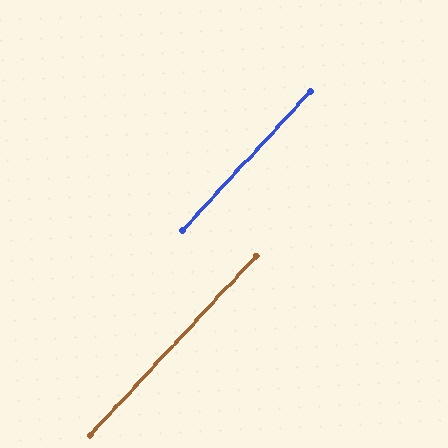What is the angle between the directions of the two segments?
Approximately 0 degrees.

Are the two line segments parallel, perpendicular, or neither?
Parallel — their directions differ by only 0.3°.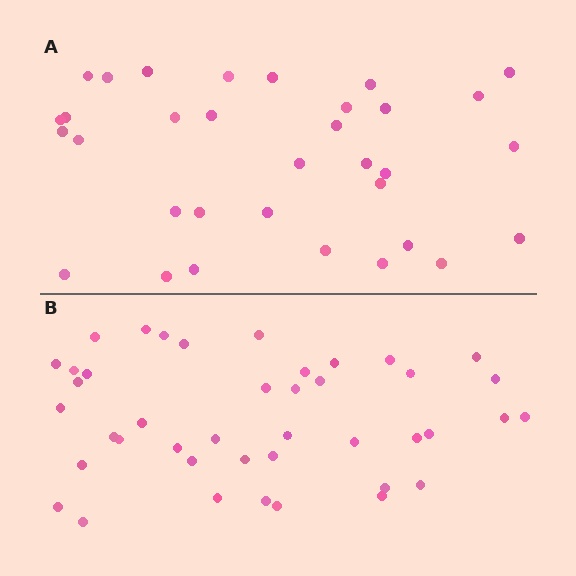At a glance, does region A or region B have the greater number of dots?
Region B (the bottom region) has more dots.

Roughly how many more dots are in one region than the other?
Region B has roughly 8 or so more dots than region A.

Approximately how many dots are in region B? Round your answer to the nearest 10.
About 40 dots. (The exact count is 42, which rounds to 40.)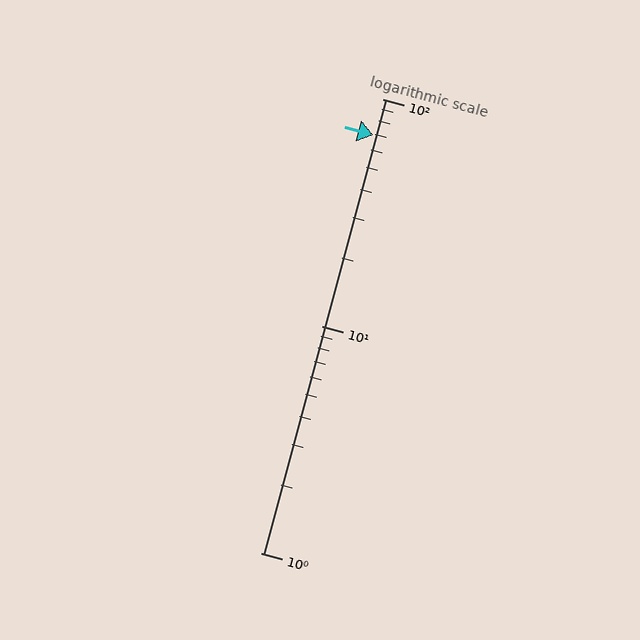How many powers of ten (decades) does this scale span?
The scale spans 2 decades, from 1 to 100.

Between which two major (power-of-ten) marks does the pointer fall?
The pointer is between 10 and 100.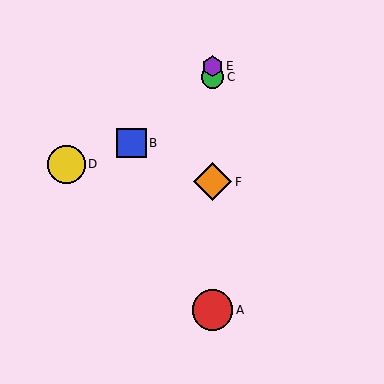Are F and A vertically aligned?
Yes, both are at x≈212.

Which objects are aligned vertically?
Objects A, C, E, F are aligned vertically.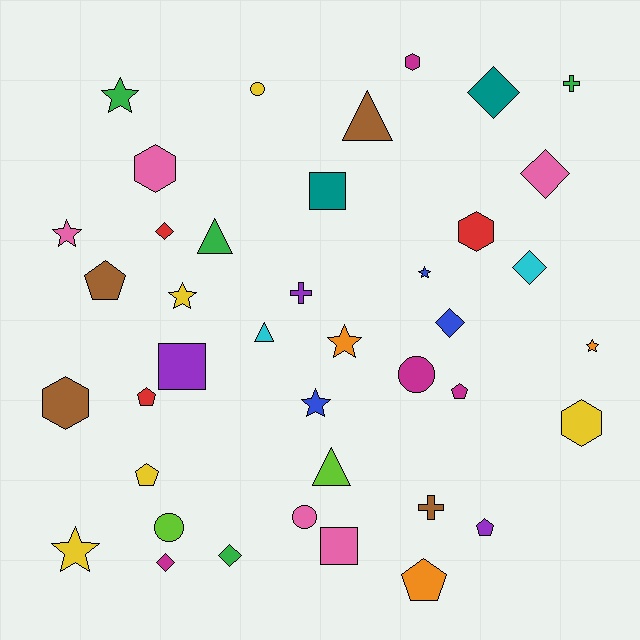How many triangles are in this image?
There are 4 triangles.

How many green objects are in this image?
There are 4 green objects.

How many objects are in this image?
There are 40 objects.